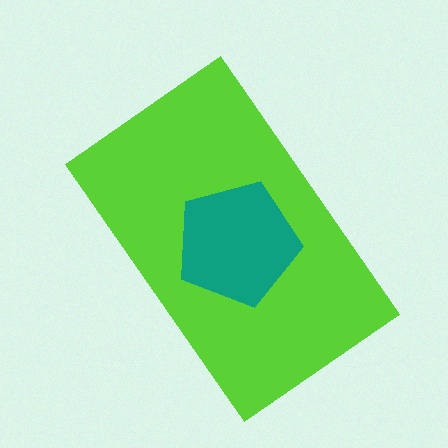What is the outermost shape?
The lime rectangle.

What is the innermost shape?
The teal pentagon.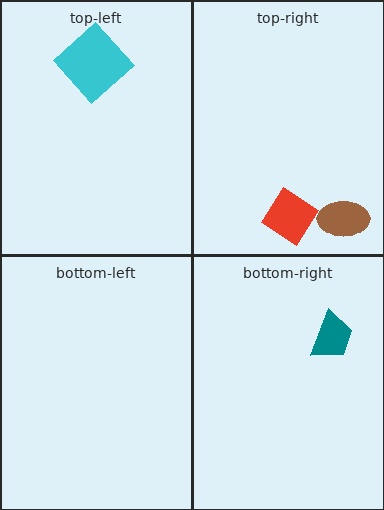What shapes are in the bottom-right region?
The teal trapezoid.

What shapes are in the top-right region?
The red diamond, the brown ellipse.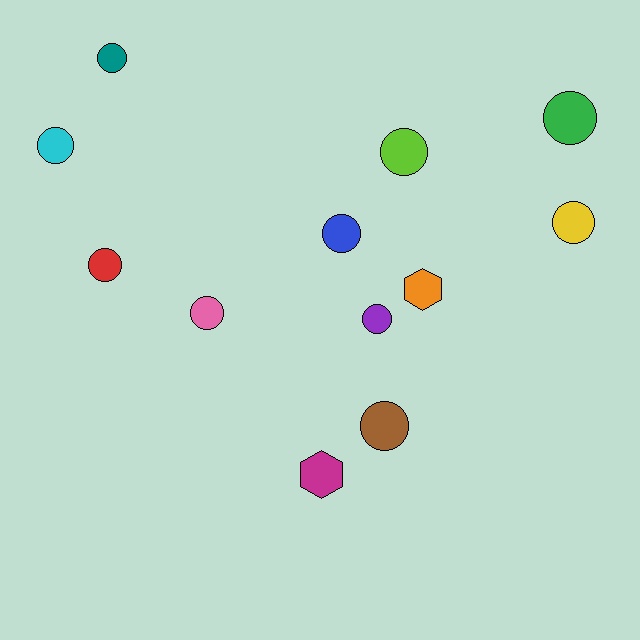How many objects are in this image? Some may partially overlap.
There are 12 objects.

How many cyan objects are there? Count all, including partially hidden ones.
There is 1 cyan object.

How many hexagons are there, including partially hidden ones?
There are 2 hexagons.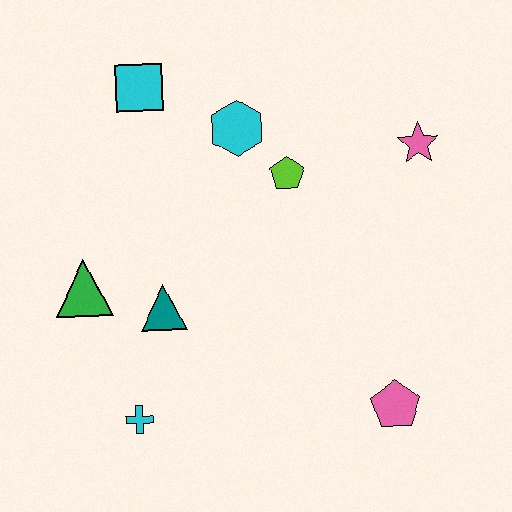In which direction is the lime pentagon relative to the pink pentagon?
The lime pentagon is above the pink pentagon.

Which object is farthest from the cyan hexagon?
The pink pentagon is farthest from the cyan hexagon.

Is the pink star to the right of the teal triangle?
Yes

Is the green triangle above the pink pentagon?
Yes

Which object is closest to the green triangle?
The teal triangle is closest to the green triangle.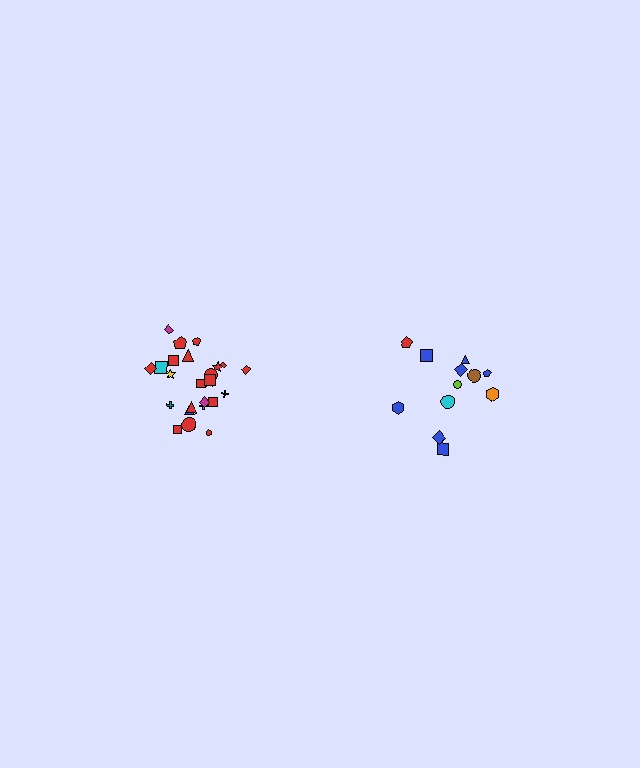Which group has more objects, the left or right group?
The left group.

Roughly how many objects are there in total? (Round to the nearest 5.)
Roughly 35 objects in total.